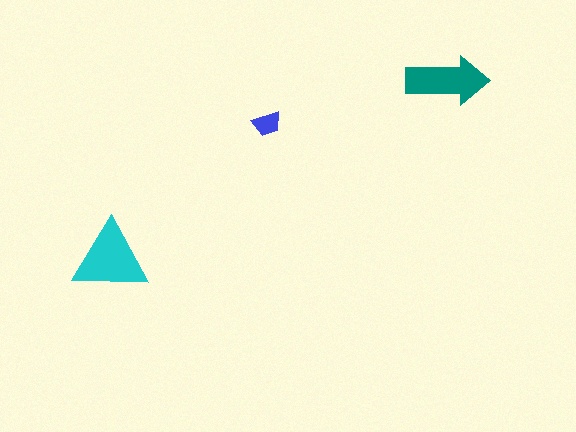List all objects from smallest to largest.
The blue trapezoid, the teal arrow, the cyan triangle.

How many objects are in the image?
There are 3 objects in the image.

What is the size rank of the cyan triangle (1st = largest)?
1st.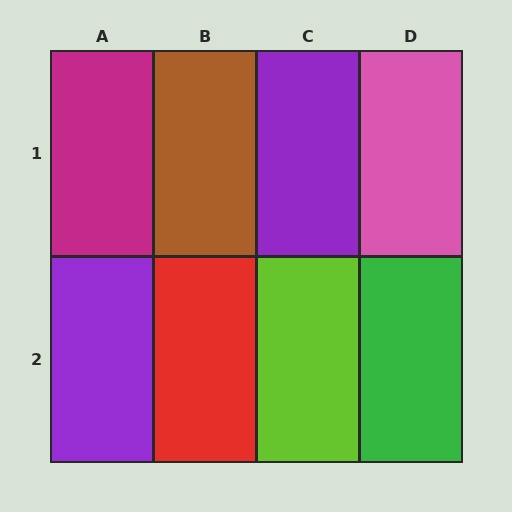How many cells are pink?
1 cell is pink.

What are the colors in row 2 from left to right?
Purple, red, lime, green.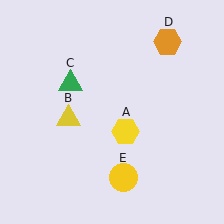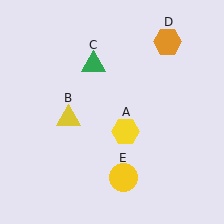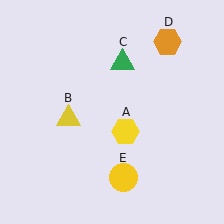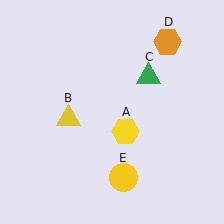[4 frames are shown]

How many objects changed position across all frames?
1 object changed position: green triangle (object C).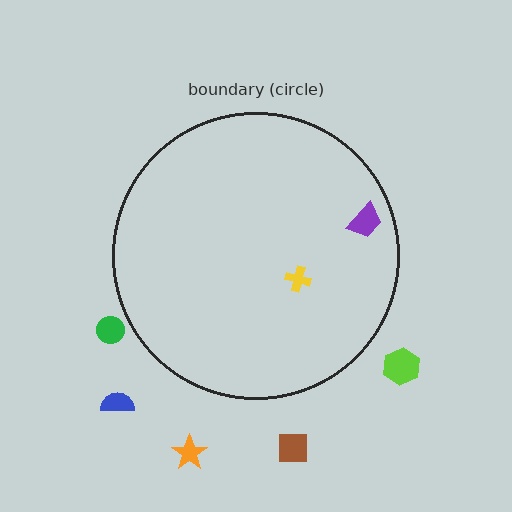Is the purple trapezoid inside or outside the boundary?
Inside.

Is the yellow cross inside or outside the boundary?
Inside.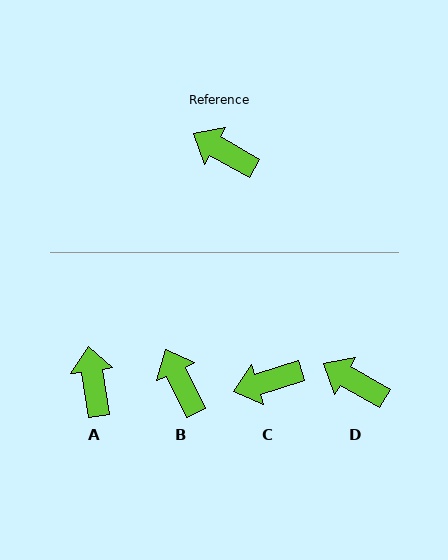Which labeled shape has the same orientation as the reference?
D.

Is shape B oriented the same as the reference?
No, it is off by about 34 degrees.